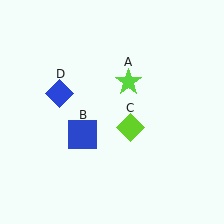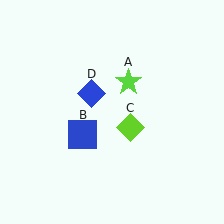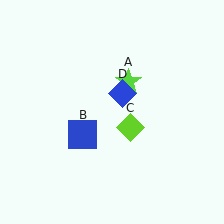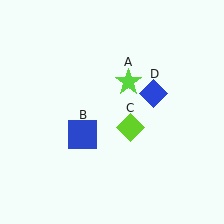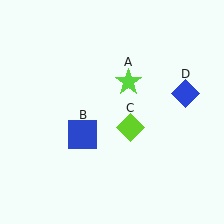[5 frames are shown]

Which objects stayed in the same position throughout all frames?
Lime star (object A) and blue square (object B) and lime diamond (object C) remained stationary.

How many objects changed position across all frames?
1 object changed position: blue diamond (object D).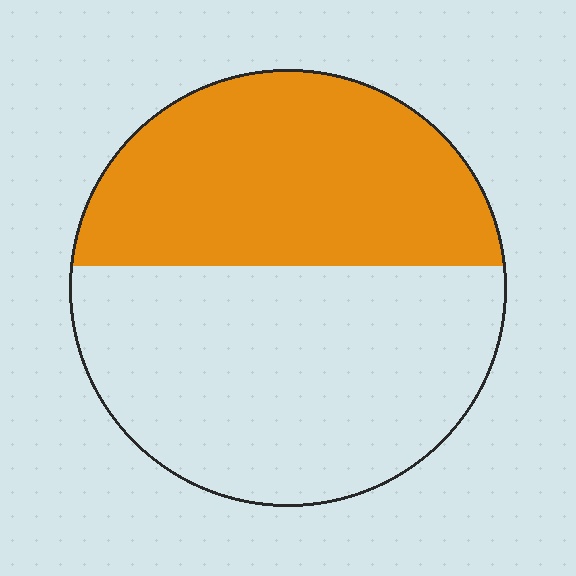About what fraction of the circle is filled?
About two fifths (2/5).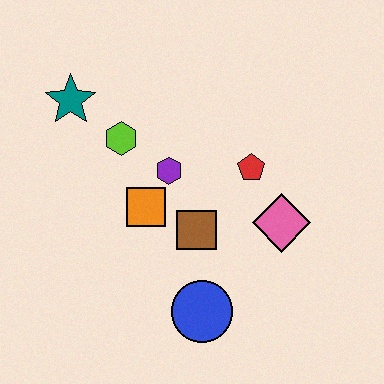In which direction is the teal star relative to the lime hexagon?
The teal star is to the left of the lime hexagon.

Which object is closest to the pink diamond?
The red pentagon is closest to the pink diamond.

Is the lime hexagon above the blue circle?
Yes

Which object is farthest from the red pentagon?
The teal star is farthest from the red pentagon.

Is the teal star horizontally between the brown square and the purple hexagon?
No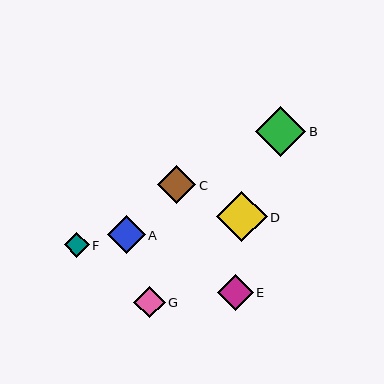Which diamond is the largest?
Diamond D is the largest with a size of approximately 50 pixels.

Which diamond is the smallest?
Diamond F is the smallest with a size of approximately 25 pixels.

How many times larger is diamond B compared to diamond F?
Diamond B is approximately 2.0 times the size of diamond F.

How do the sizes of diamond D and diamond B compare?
Diamond D and diamond B are approximately the same size.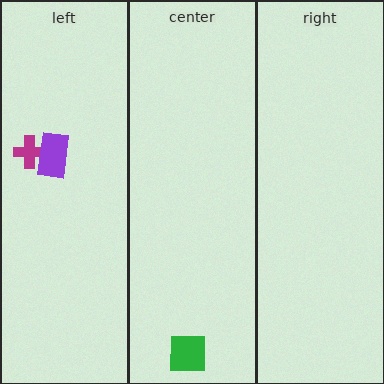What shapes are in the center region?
The green square.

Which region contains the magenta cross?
The left region.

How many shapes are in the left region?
3.